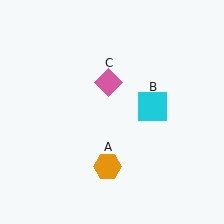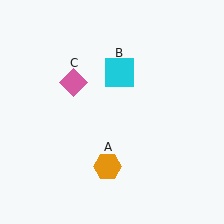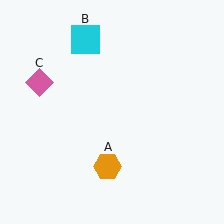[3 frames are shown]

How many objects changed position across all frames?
2 objects changed position: cyan square (object B), pink diamond (object C).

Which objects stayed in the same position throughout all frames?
Orange hexagon (object A) remained stationary.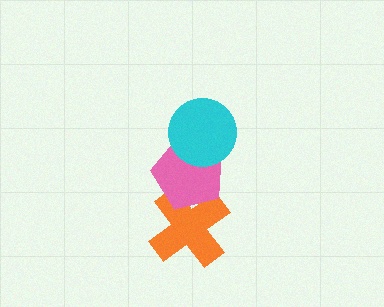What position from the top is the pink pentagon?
The pink pentagon is 2nd from the top.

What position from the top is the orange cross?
The orange cross is 3rd from the top.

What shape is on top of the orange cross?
The pink pentagon is on top of the orange cross.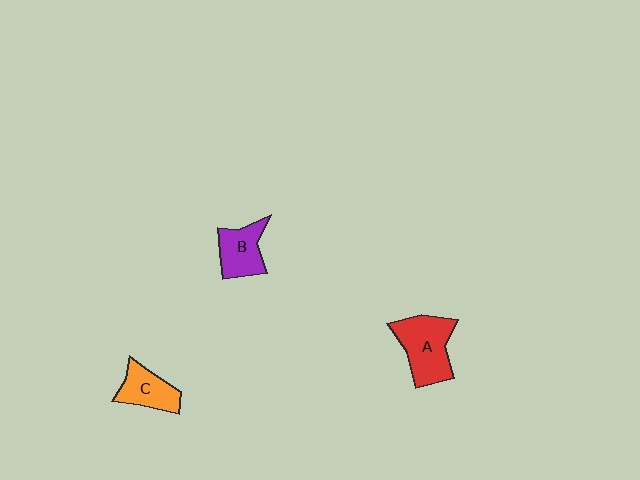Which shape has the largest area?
Shape A (red).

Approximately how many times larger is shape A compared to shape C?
Approximately 1.5 times.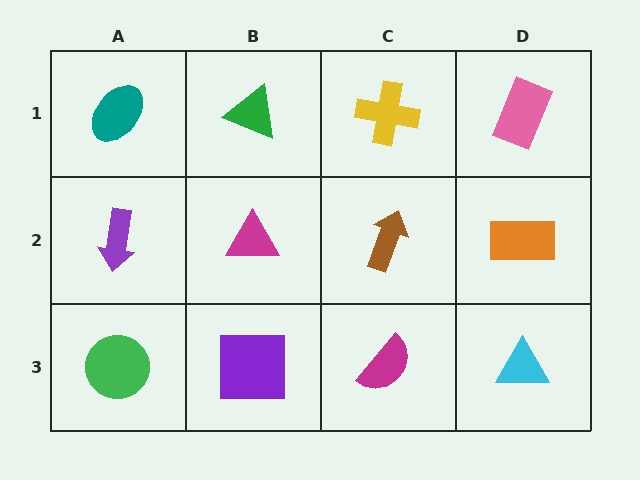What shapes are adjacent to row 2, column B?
A green triangle (row 1, column B), a purple square (row 3, column B), a purple arrow (row 2, column A), a brown arrow (row 2, column C).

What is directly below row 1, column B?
A magenta triangle.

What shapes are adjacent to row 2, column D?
A pink rectangle (row 1, column D), a cyan triangle (row 3, column D), a brown arrow (row 2, column C).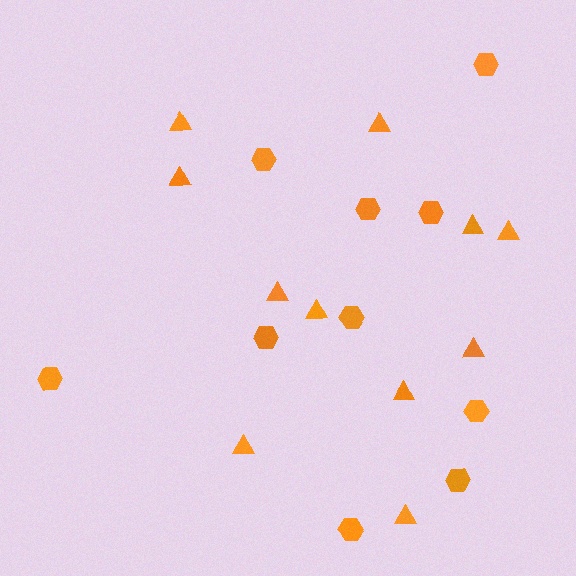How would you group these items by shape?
There are 2 groups: one group of hexagons (10) and one group of triangles (11).